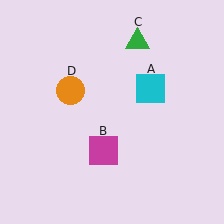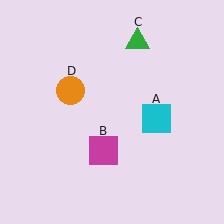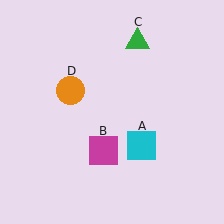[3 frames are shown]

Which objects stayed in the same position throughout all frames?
Magenta square (object B) and green triangle (object C) and orange circle (object D) remained stationary.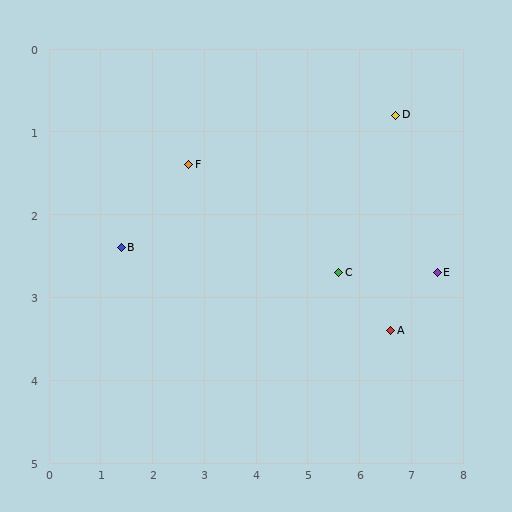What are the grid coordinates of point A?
Point A is at approximately (6.6, 3.4).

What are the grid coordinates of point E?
Point E is at approximately (7.5, 2.7).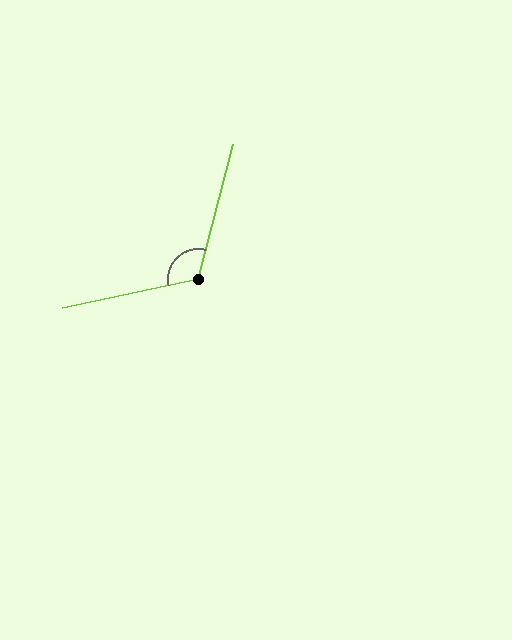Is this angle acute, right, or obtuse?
It is obtuse.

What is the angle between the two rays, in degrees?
Approximately 116 degrees.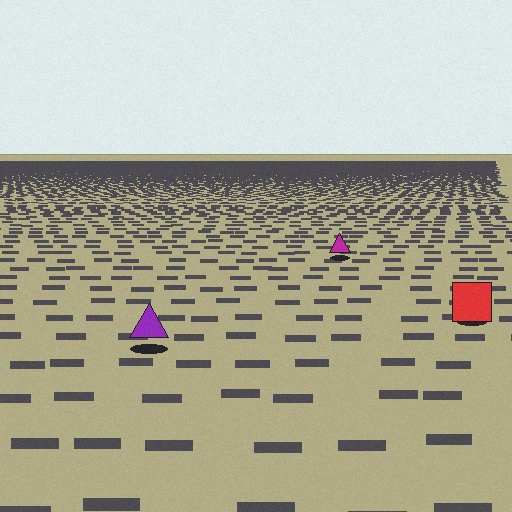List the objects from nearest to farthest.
From nearest to farthest: the purple triangle, the red square, the magenta triangle.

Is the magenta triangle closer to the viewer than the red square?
No. The red square is closer — you can tell from the texture gradient: the ground texture is coarser near it.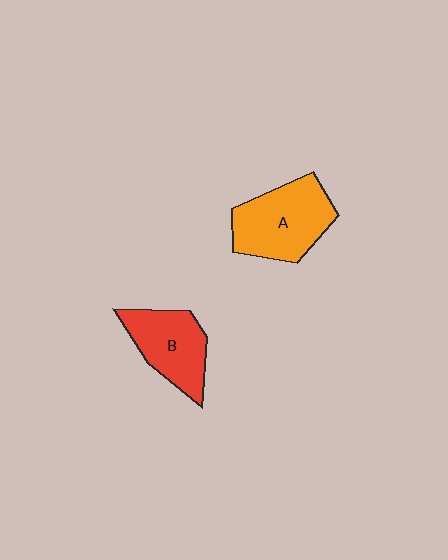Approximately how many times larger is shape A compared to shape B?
Approximately 1.2 times.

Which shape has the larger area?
Shape A (orange).